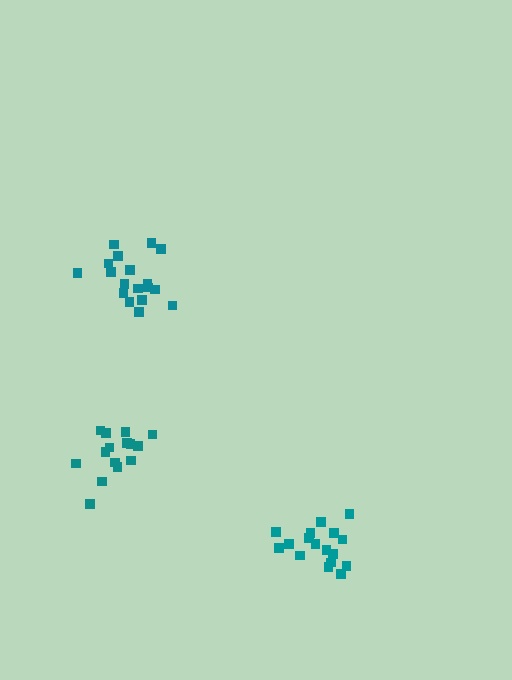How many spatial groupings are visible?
There are 3 spatial groupings.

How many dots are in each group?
Group 1: 18 dots, Group 2: 15 dots, Group 3: 17 dots (50 total).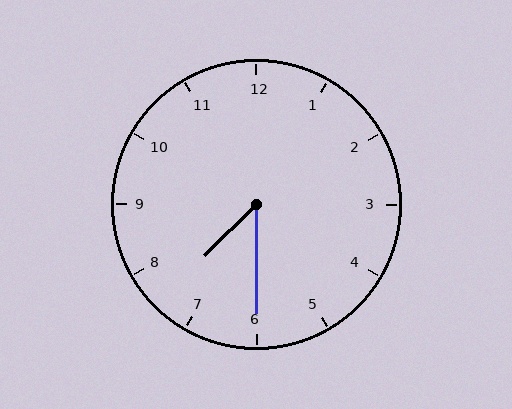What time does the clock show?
7:30.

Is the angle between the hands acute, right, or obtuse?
It is acute.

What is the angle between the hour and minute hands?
Approximately 45 degrees.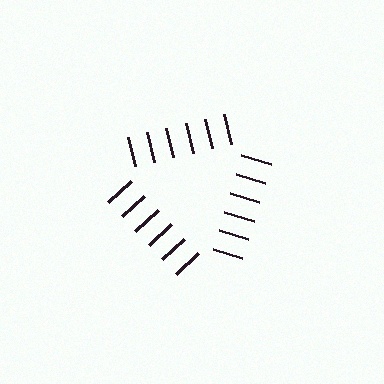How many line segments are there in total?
18 — 6 along each of the 3 edges.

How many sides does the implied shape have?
3 sides — the line-ends trace a triangle.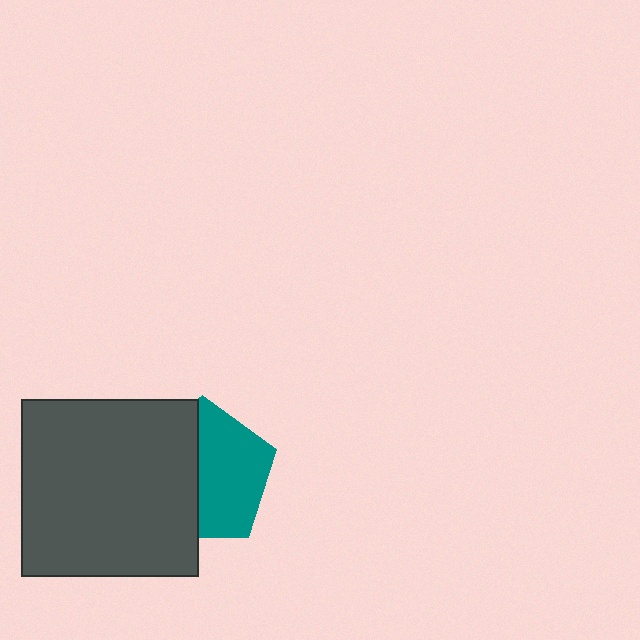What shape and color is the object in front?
The object in front is a dark gray square.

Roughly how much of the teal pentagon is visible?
About half of it is visible (roughly 53%).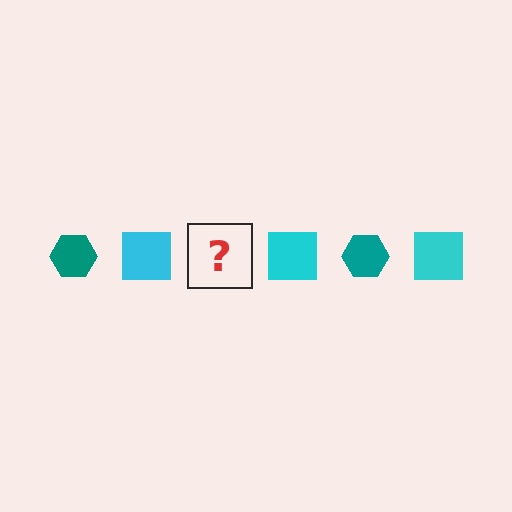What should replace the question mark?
The question mark should be replaced with a teal hexagon.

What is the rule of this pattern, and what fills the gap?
The rule is that the pattern alternates between teal hexagon and cyan square. The gap should be filled with a teal hexagon.